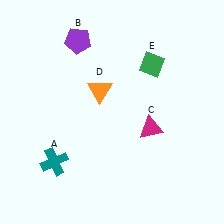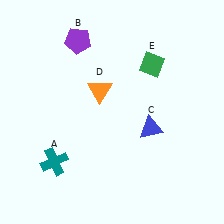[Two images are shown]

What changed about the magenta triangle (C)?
In Image 1, C is magenta. In Image 2, it changed to blue.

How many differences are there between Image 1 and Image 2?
There is 1 difference between the two images.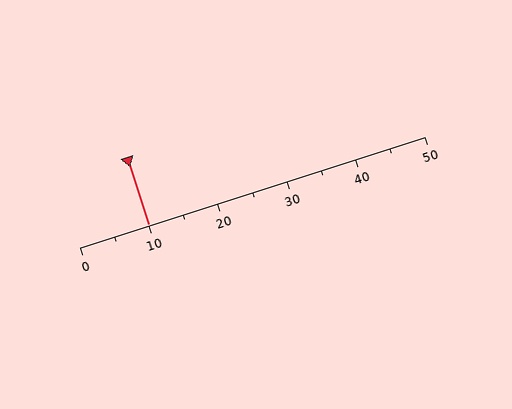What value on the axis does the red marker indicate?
The marker indicates approximately 10.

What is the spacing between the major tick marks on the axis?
The major ticks are spaced 10 apart.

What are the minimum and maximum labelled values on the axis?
The axis runs from 0 to 50.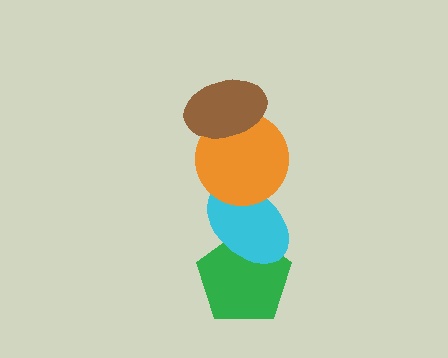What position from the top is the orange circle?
The orange circle is 2nd from the top.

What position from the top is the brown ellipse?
The brown ellipse is 1st from the top.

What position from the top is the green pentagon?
The green pentagon is 4th from the top.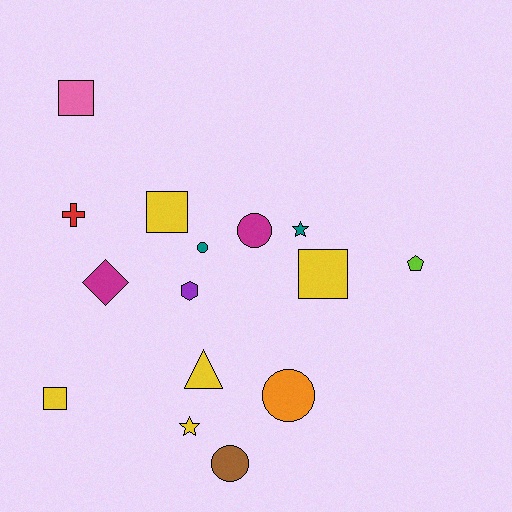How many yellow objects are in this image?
There are 5 yellow objects.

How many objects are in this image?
There are 15 objects.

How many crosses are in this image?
There is 1 cross.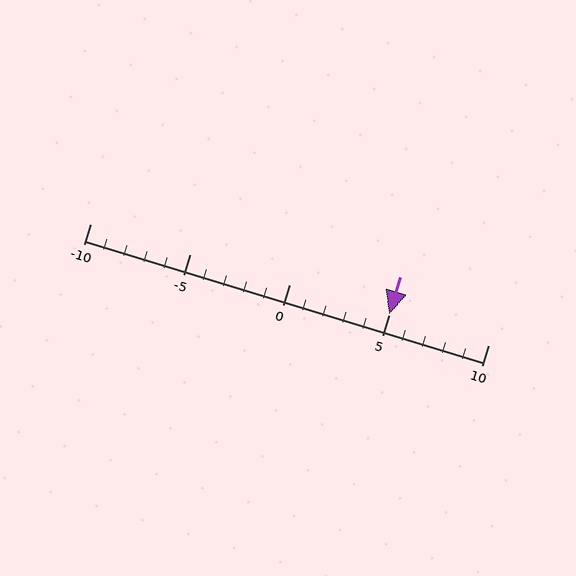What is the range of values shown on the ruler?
The ruler shows values from -10 to 10.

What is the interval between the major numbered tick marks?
The major tick marks are spaced 5 units apart.